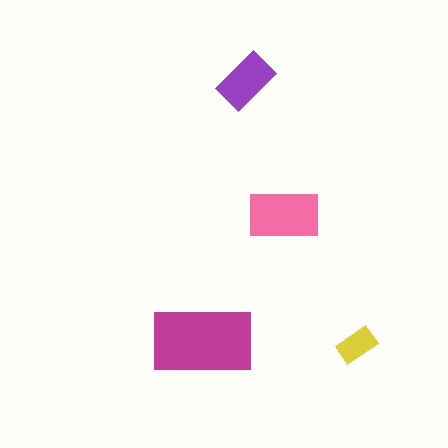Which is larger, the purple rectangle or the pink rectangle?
The pink one.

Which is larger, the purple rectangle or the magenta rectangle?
The magenta one.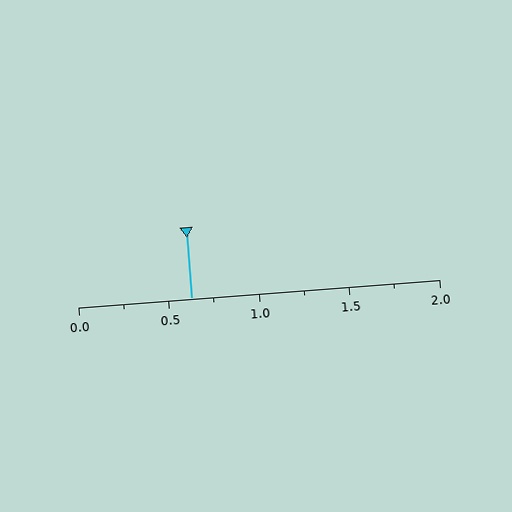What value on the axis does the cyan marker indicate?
The marker indicates approximately 0.62.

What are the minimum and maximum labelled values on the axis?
The axis runs from 0.0 to 2.0.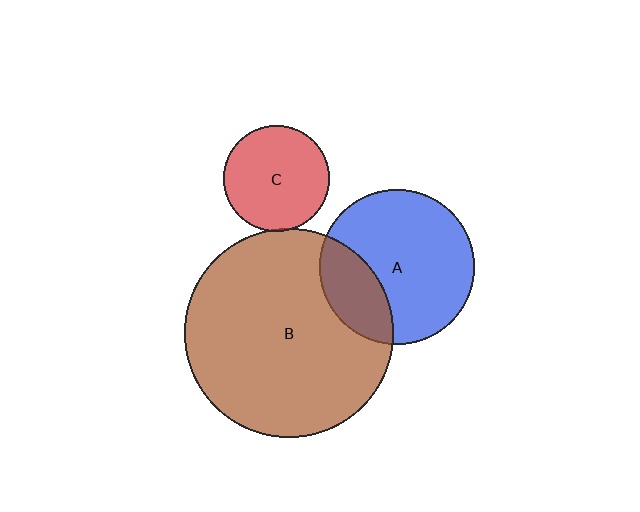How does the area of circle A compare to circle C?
Approximately 2.1 times.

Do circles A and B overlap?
Yes.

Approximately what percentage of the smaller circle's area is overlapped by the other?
Approximately 25%.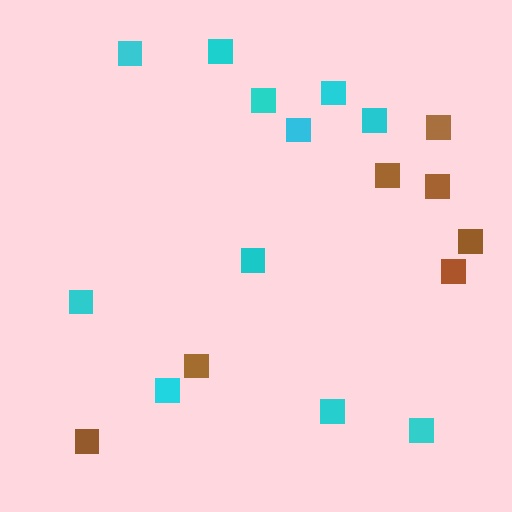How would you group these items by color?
There are 2 groups: one group of brown squares (7) and one group of cyan squares (11).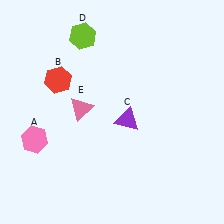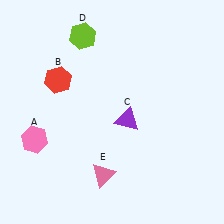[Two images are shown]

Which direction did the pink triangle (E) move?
The pink triangle (E) moved down.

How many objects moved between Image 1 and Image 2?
1 object moved between the two images.